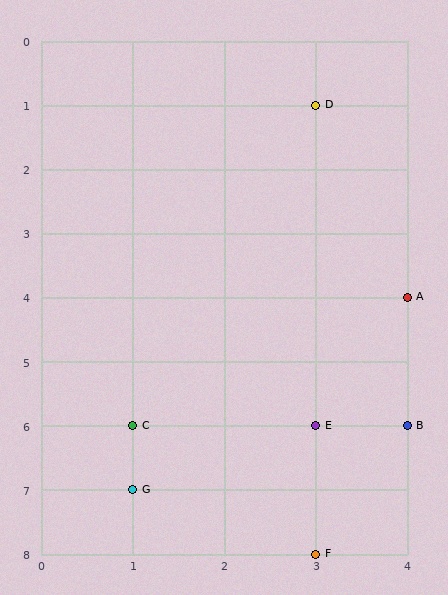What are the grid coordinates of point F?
Point F is at grid coordinates (3, 8).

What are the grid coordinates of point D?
Point D is at grid coordinates (3, 1).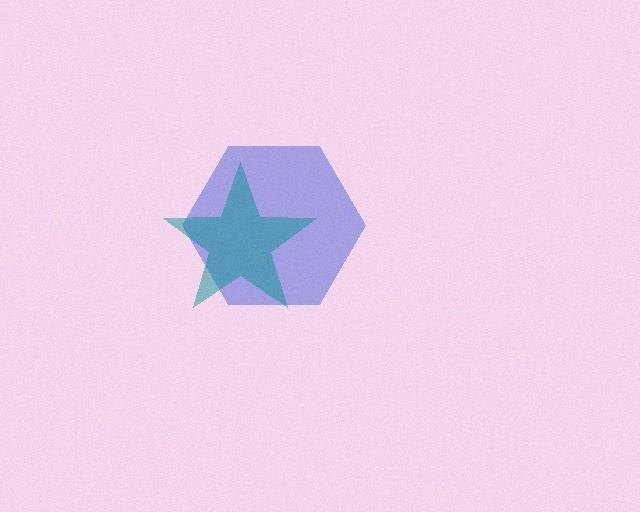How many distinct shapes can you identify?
There are 2 distinct shapes: a blue hexagon, a teal star.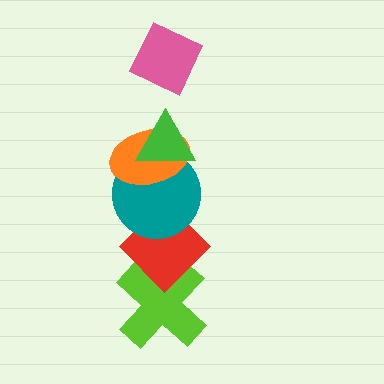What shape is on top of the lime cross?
The red diamond is on top of the lime cross.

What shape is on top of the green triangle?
The pink diamond is on top of the green triangle.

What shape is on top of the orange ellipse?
The green triangle is on top of the orange ellipse.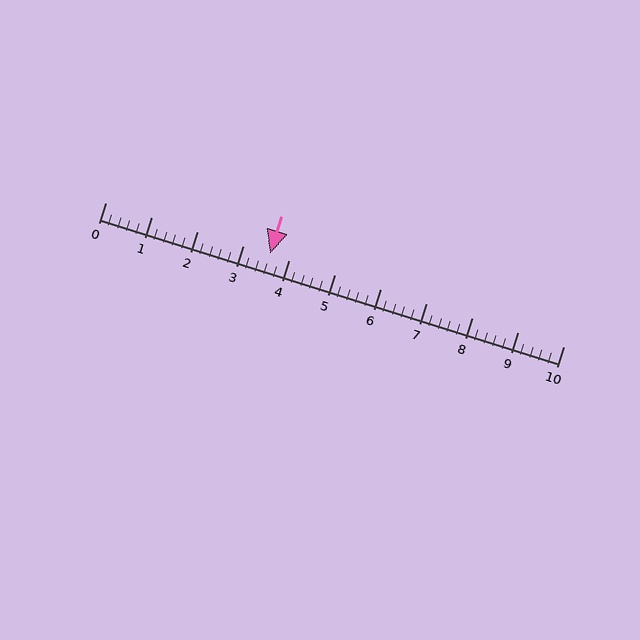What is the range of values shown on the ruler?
The ruler shows values from 0 to 10.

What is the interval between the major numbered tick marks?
The major tick marks are spaced 1 units apart.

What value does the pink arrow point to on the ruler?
The pink arrow points to approximately 3.6.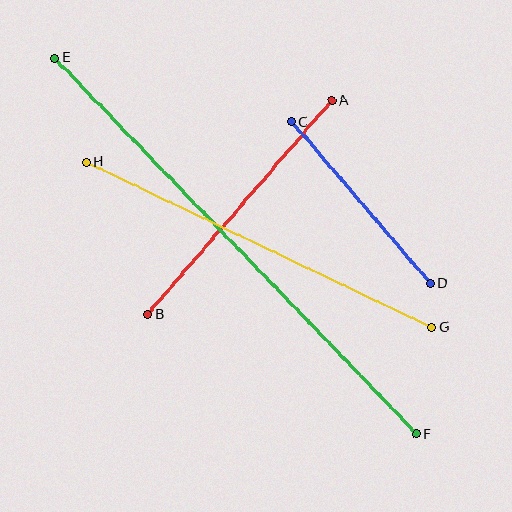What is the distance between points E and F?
The distance is approximately 522 pixels.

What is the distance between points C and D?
The distance is approximately 213 pixels.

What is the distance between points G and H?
The distance is approximately 382 pixels.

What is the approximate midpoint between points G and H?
The midpoint is at approximately (259, 244) pixels.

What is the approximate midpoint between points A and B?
The midpoint is at approximately (240, 207) pixels.